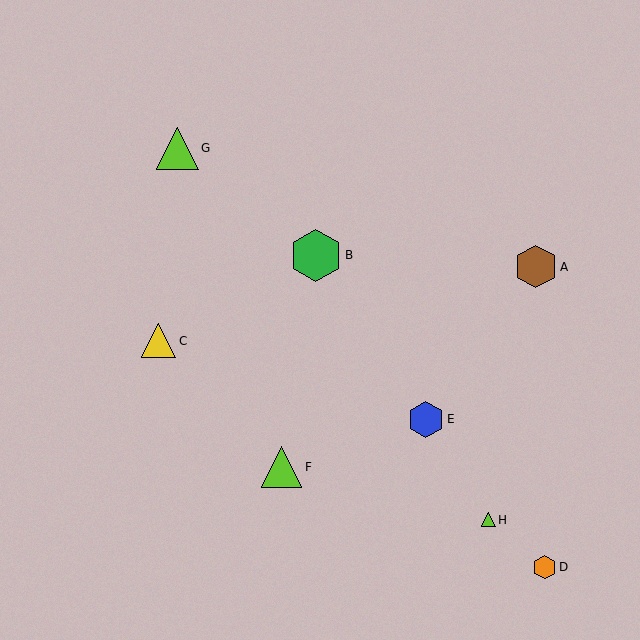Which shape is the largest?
The green hexagon (labeled B) is the largest.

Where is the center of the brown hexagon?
The center of the brown hexagon is at (536, 267).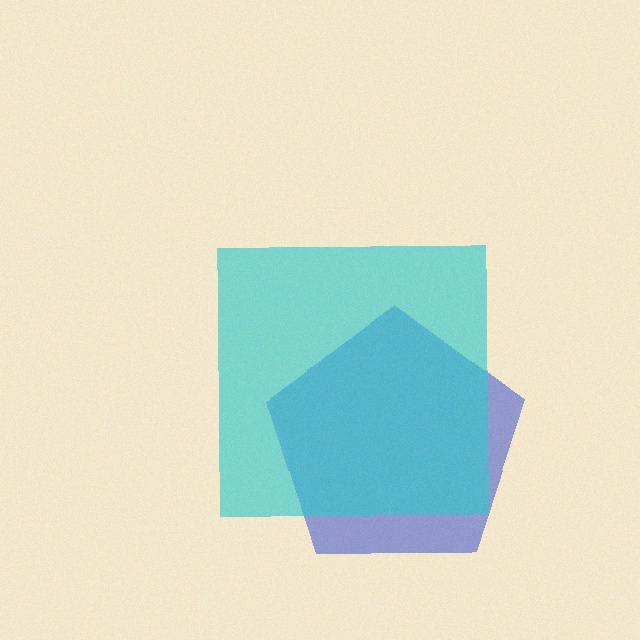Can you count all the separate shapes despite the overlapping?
Yes, there are 2 separate shapes.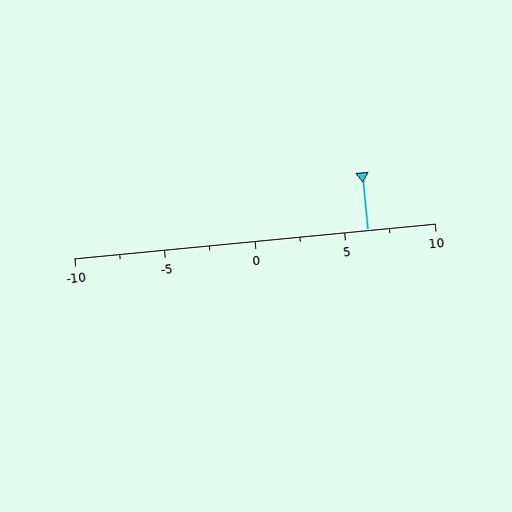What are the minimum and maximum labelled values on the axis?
The axis runs from -10 to 10.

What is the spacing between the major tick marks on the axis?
The major ticks are spaced 5 apart.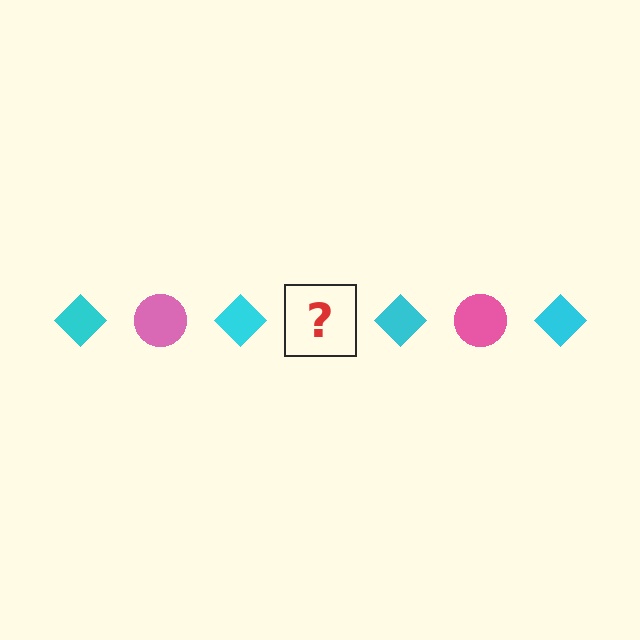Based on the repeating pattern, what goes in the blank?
The blank should be a pink circle.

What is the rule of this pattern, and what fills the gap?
The rule is that the pattern alternates between cyan diamond and pink circle. The gap should be filled with a pink circle.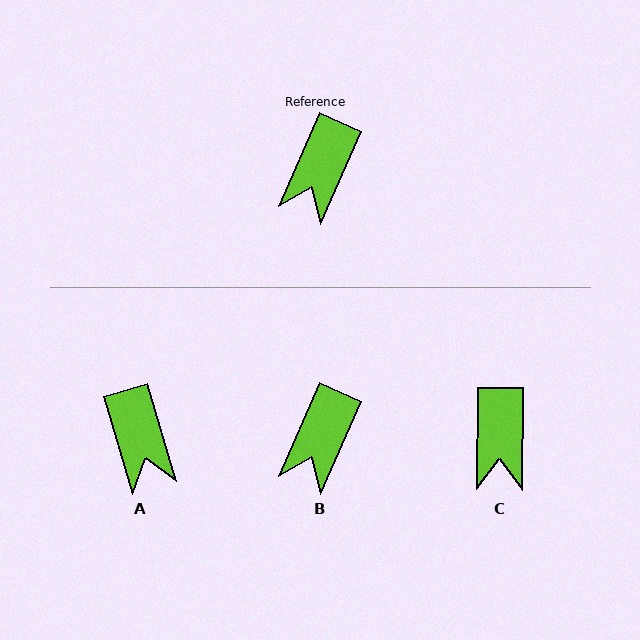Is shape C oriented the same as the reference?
No, it is off by about 23 degrees.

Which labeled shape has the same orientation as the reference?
B.